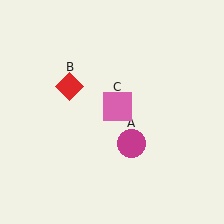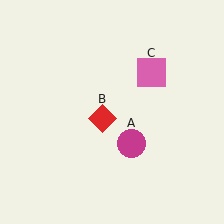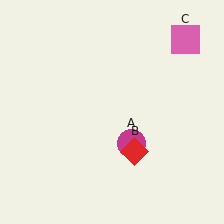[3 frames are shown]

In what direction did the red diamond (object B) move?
The red diamond (object B) moved down and to the right.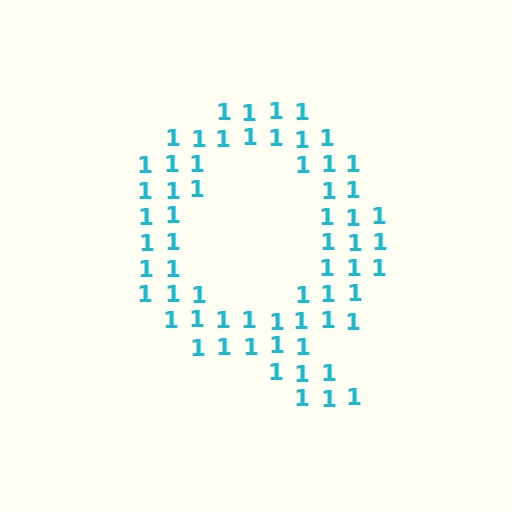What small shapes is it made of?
It is made of small digit 1's.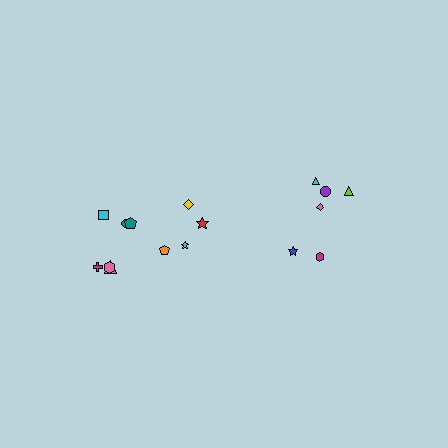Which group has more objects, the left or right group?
The left group.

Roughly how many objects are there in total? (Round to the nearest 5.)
Roughly 15 objects in total.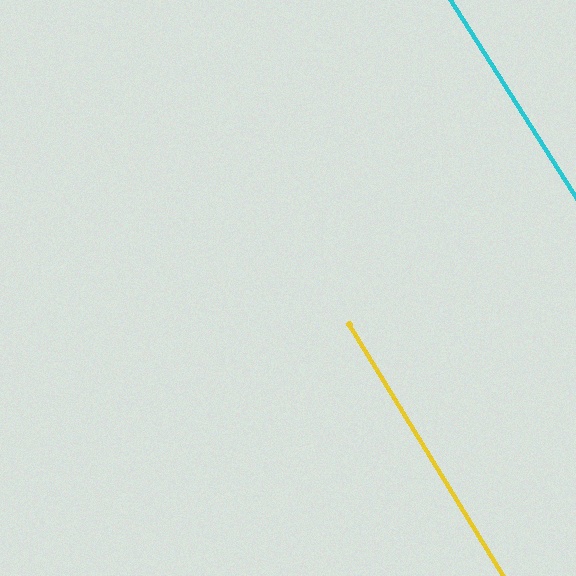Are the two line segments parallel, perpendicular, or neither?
Parallel — their directions differ by only 0.7°.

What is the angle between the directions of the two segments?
Approximately 1 degree.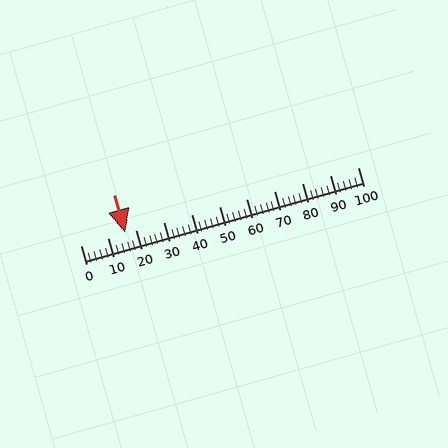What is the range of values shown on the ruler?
The ruler shows values from 0 to 100.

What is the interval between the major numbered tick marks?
The major tick marks are spaced 10 units apart.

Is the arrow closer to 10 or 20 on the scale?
The arrow is closer to 20.